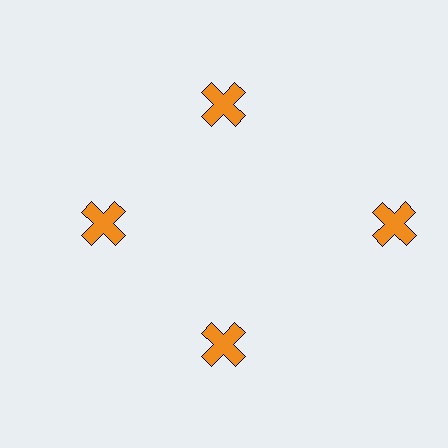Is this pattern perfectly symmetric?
No. The 4 orange crosses are arranged in a ring, but one element near the 3 o'clock position is pushed outward from the center, breaking the 4-fold rotational symmetry.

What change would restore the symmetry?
The symmetry would be restored by moving it inward, back onto the ring so that all 4 crosses sit at equal angles and equal distance from the center.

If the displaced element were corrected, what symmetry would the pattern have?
It would have 4-fold rotational symmetry — the pattern would map onto itself every 90 degrees.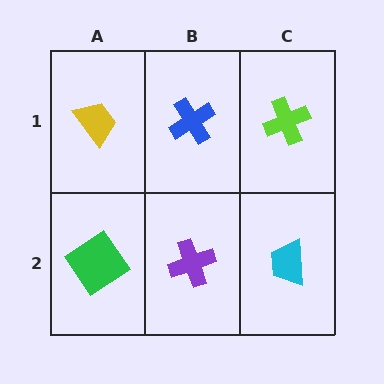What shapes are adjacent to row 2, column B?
A blue cross (row 1, column B), a green diamond (row 2, column A), a cyan trapezoid (row 2, column C).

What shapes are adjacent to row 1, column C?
A cyan trapezoid (row 2, column C), a blue cross (row 1, column B).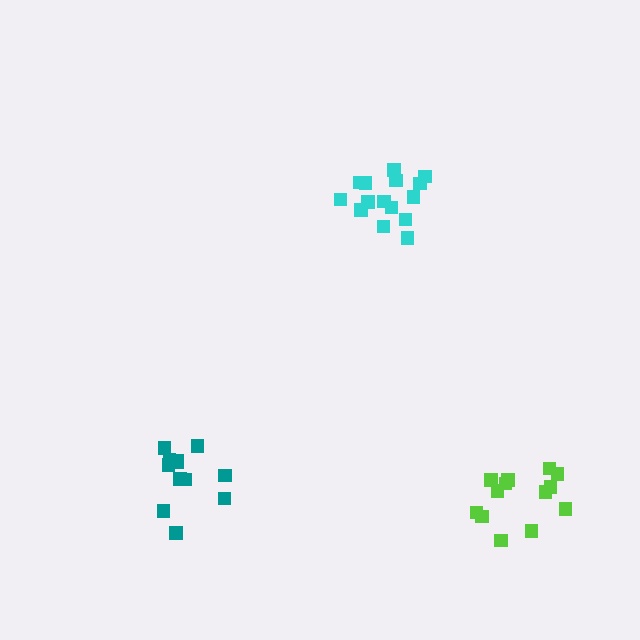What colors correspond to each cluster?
The clusters are colored: cyan, teal, lime.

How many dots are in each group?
Group 1: 15 dots, Group 2: 12 dots, Group 3: 13 dots (40 total).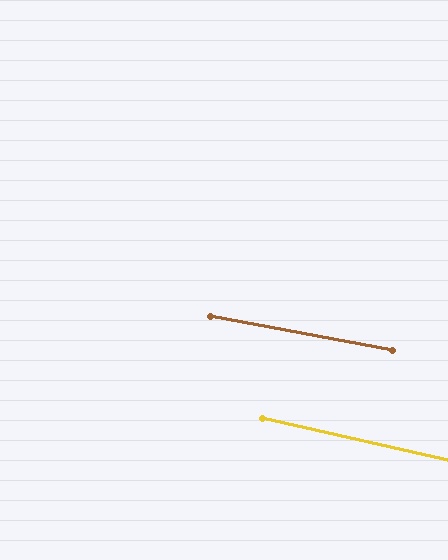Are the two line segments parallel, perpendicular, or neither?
Parallel — their directions differ by only 1.9°.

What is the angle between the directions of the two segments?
Approximately 2 degrees.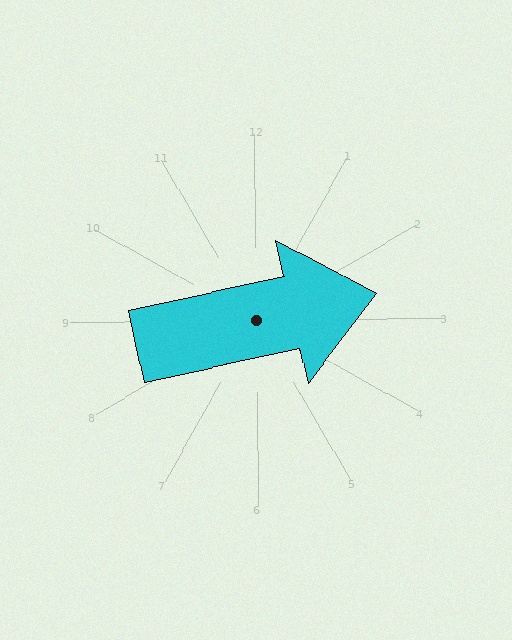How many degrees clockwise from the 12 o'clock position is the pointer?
Approximately 78 degrees.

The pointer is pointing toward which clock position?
Roughly 3 o'clock.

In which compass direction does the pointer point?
East.